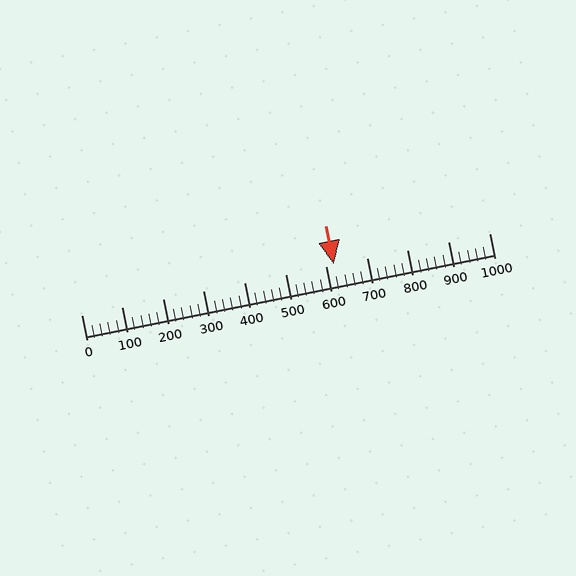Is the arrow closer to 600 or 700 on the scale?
The arrow is closer to 600.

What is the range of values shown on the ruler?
The ruler shows values from 0 to 1000.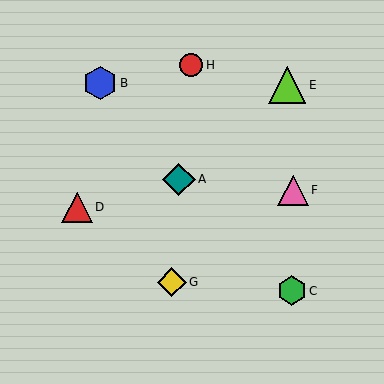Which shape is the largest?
The lime triangle (labeled E) is the largest.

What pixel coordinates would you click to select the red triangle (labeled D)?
Click at (77, 207) to select the red triangle D.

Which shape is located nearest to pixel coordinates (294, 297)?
The green hexagon (labeled C) at (292, 291) is nearest to that location.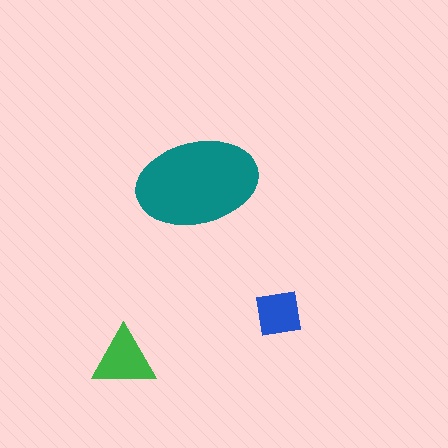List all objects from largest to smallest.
The teal ellipse, the green triangle, the blue square.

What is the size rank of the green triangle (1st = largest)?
2nd.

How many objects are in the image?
There are 3 objects in the image.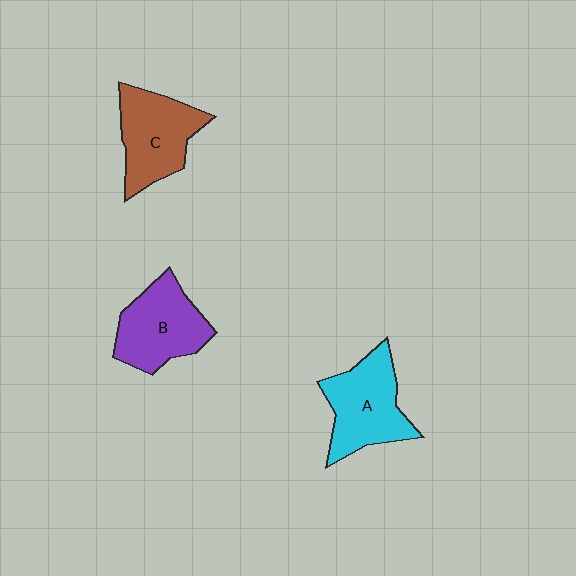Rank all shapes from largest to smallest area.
From largest to smallest: A (cyan), C (brown), B (purple).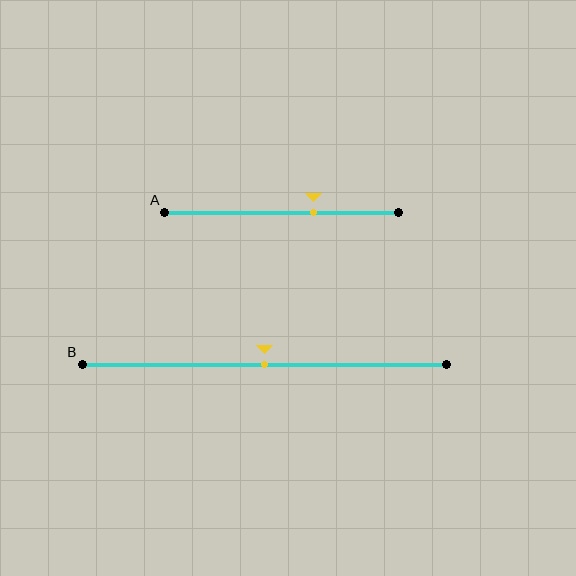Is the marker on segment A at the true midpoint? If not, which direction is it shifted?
No, the marker on segment A is shifted to the right by about 14% of the segment length.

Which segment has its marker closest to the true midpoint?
Segment B has its marker closest to the true midpoint.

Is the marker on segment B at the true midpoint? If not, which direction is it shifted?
Yes, the marker on segment B is at the true midpoint.